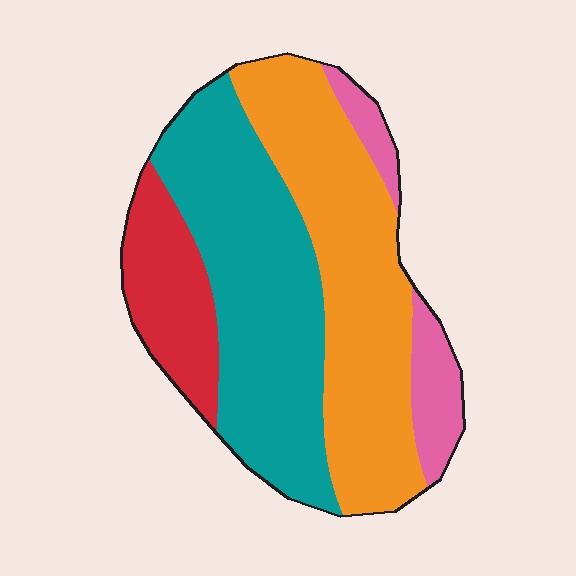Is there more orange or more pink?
Orange.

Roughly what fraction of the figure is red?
Red covers roughly 15% of the figure.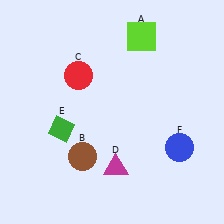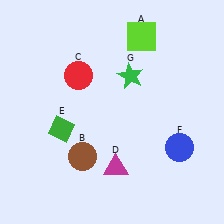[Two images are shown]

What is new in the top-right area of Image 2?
A green star (G) was added in the top-right area of Image 2.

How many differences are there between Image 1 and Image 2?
There is 1 difference between the two images.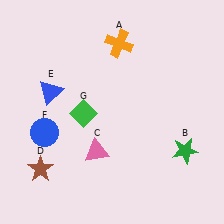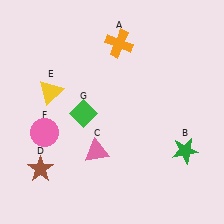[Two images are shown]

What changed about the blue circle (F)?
In Image 1, F is blue. In Image 2, it changed to pink.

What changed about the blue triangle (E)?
In Image 1, E is blue. In Image 2, it changed to yellow.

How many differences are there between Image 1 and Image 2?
There are 2 differences between the two images.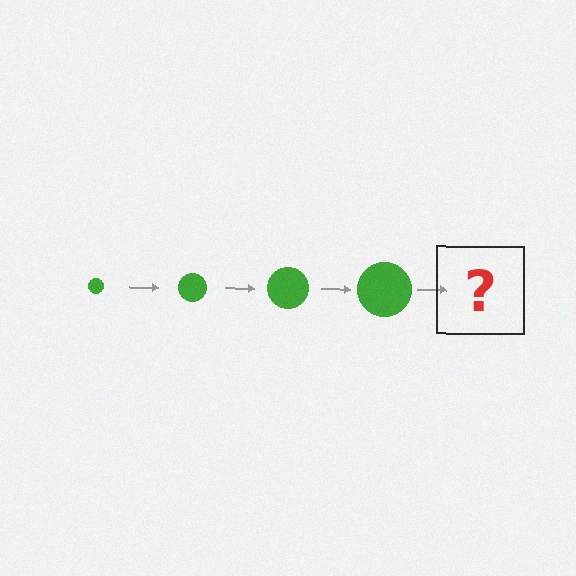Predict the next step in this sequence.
The next step is a green circle, larger than the previous one.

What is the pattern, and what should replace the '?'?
The pattern is that the circle gets progressively larger each step. The '?' should be a green circle, larger than the previous one.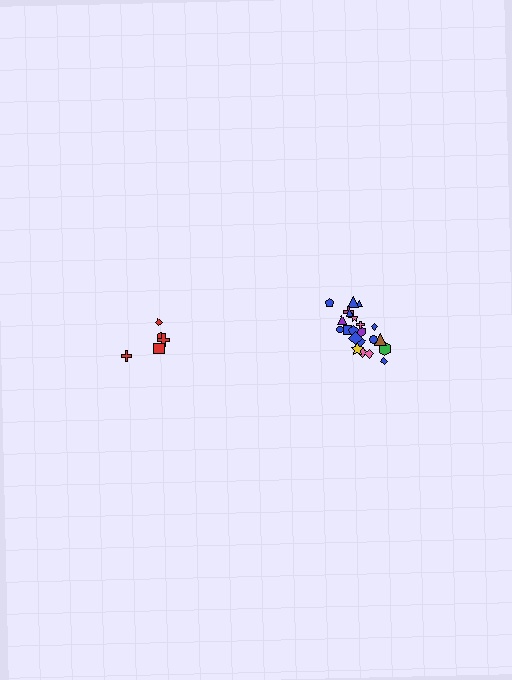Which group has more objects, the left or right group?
The right group.